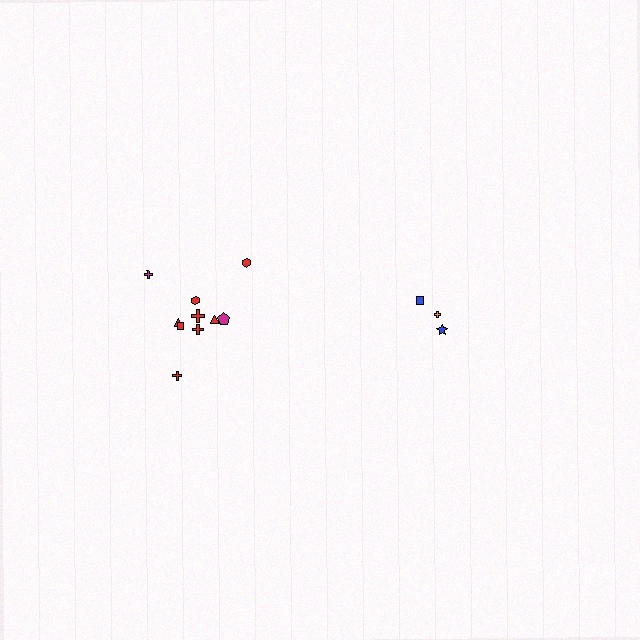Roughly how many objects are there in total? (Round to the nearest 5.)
Roughly 15 objects in total.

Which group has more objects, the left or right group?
The left group.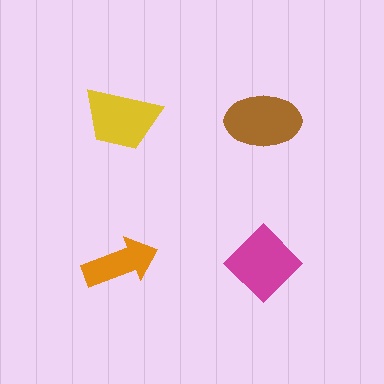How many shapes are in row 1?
2 shapes.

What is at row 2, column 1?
An orange arrow.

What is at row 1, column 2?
A brown ellipse.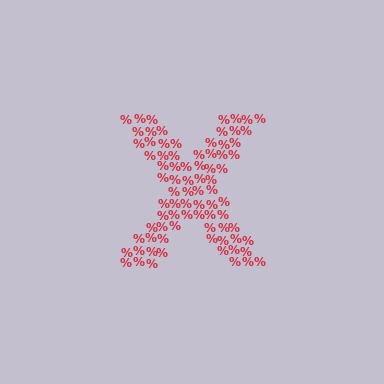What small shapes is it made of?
It is made of small percent signs.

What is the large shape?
The large shape is the letter X.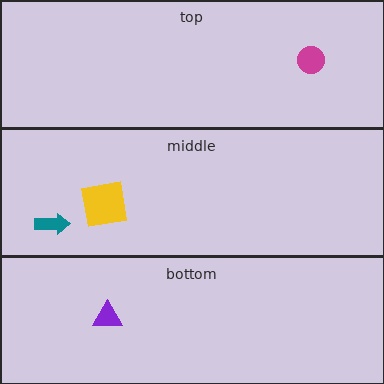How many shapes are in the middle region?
2.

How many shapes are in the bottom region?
1.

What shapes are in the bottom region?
The purple triangle.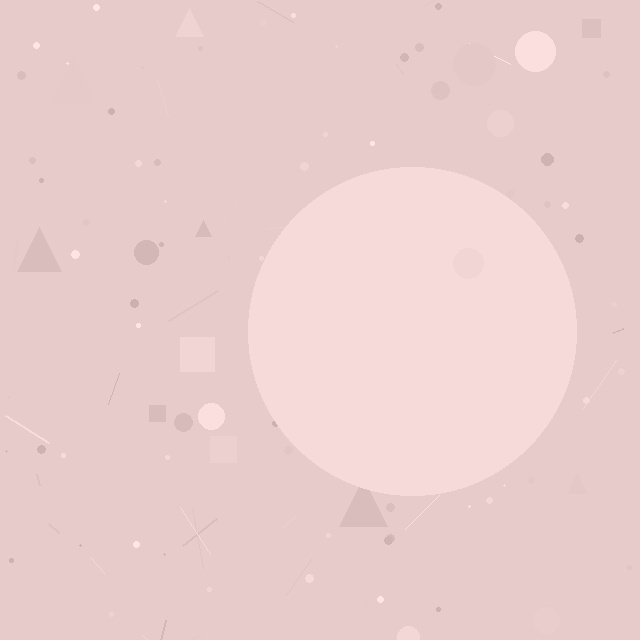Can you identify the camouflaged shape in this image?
The camouflaged shape is a circle.